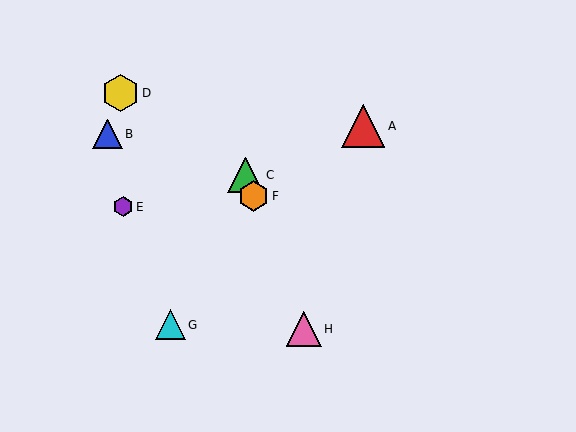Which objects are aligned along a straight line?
Objects C, F, H are aligned along a straight line.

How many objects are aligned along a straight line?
3 objects (C, F, H) are aligned along a straight line.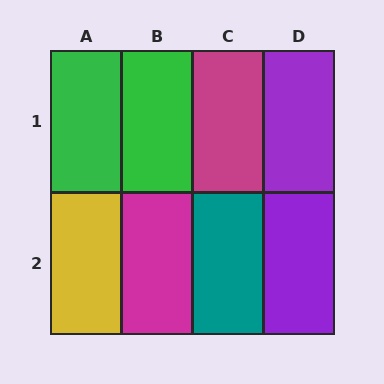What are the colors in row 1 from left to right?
Green, green, magenta, purple.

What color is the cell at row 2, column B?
Magenta.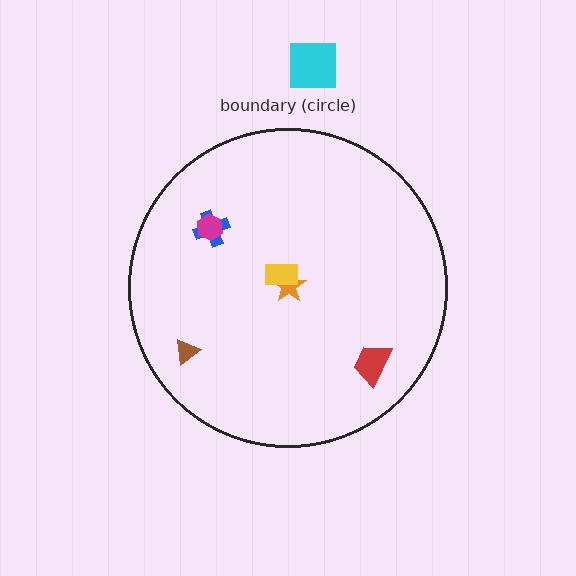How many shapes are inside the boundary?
6 inside, 1 outside.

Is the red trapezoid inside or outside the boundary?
Inside.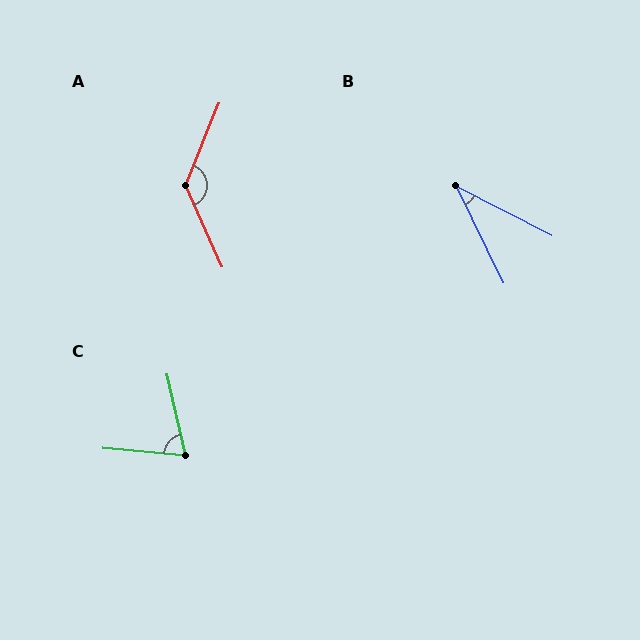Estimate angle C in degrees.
Approximately 72 degrees.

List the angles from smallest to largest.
B (37°), C (72°), A (133°).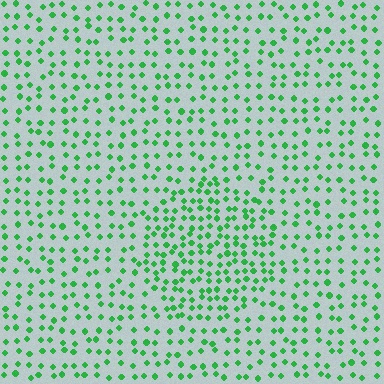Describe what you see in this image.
The image contains small green elements arranged at two different densities. A circle-shaped region is visible where the elements are more densely packed than the surrounding area.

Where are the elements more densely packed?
The elements are more densely packed inside the circle boundary.